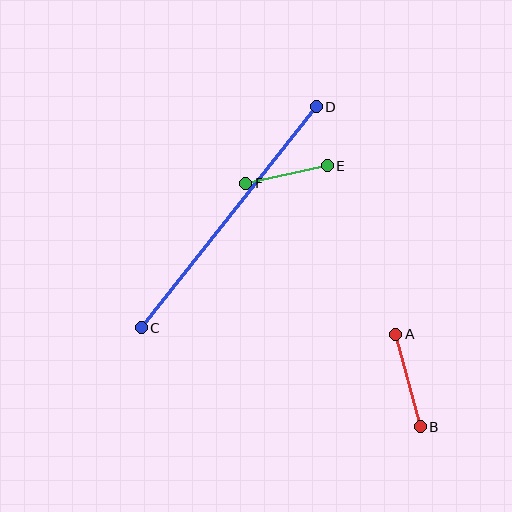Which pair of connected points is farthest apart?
Points C and D are farthest apart.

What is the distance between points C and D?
The distance is approximately 282 pixels.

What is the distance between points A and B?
The distance is approximately 96 pixels.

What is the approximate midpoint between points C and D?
The midpoint is at approximately (229, 217) pixels.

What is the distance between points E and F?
The distance is approximately 83 pixels.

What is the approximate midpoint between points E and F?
The midpoint is at approximately (286, 174) pixels.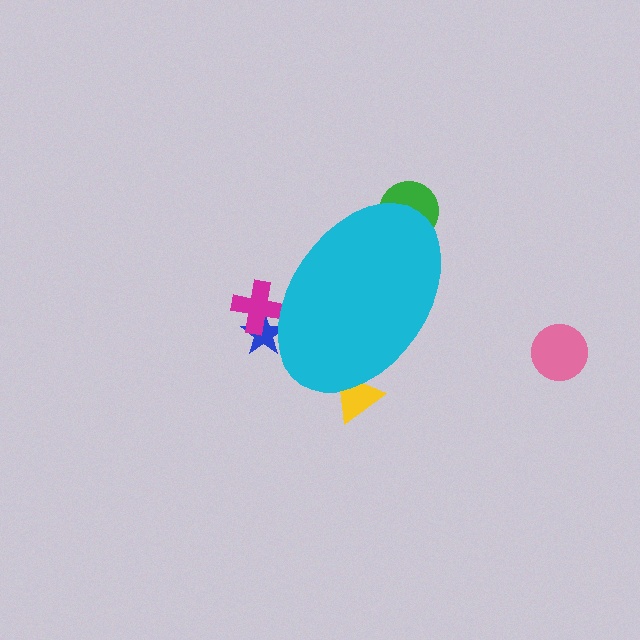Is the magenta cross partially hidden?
Yes, the magenta cross is partially hidden behind the cyan ellipse.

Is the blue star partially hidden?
Yes, the blue star is partially hidden behind the cyan ellipse.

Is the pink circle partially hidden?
No, the pink circle is fully visible.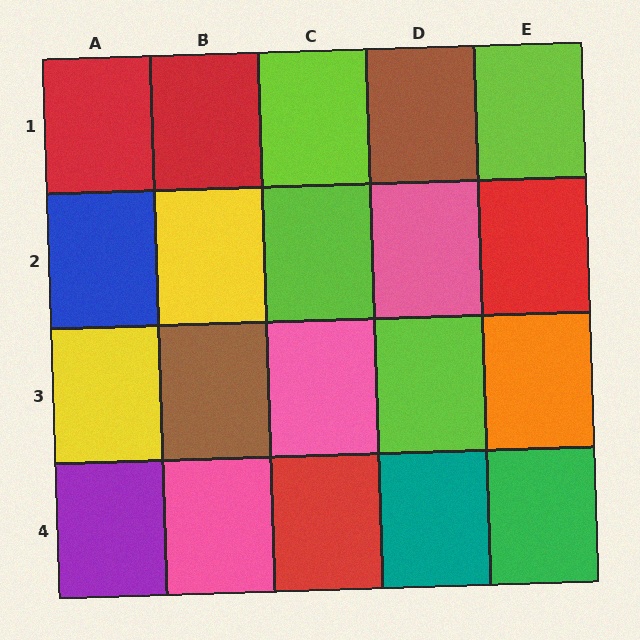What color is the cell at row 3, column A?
Yellow.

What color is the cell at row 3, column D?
Lime.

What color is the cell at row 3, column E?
Orange.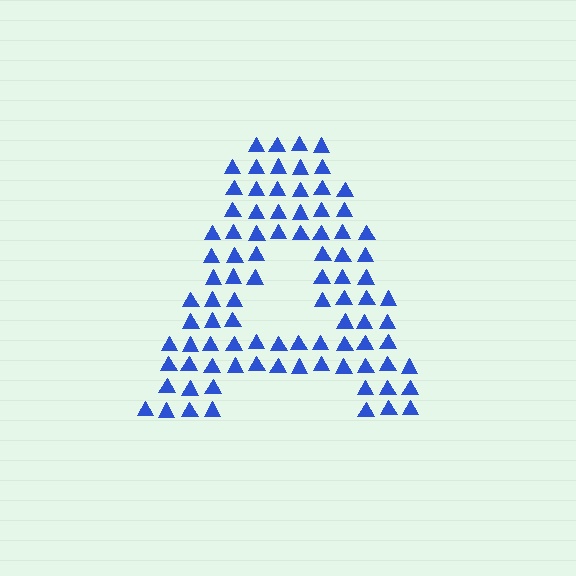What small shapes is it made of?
It is made of small triangles.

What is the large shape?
The large shape is the letter A.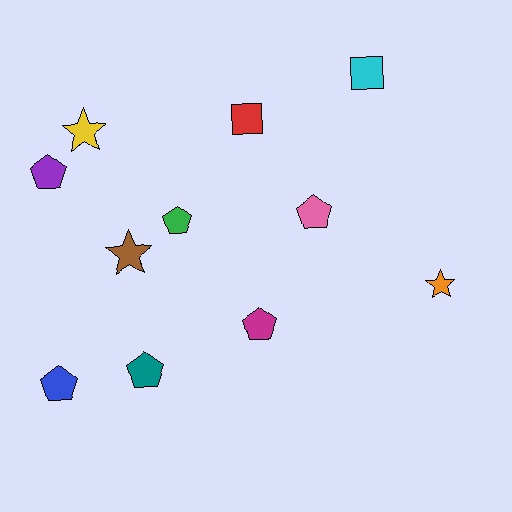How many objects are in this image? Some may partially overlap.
There are 11 objects.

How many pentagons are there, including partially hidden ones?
There are 6 pentagons.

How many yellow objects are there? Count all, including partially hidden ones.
There is 1 yellow object.